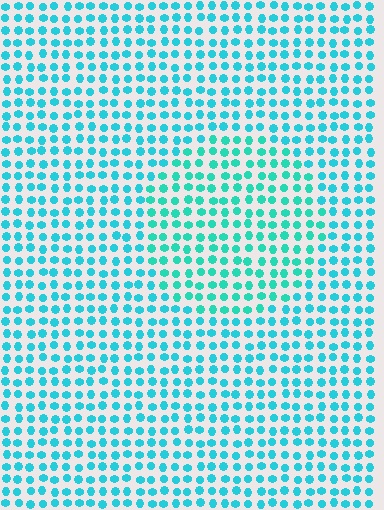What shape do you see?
I see a circle.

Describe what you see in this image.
The image is filled with small cyan elements in a uniform arrangement. A circle-shaped region is visible where the elements are tinted to a slightly different hue, forming a subtle color boundary.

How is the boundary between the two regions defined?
The boundary is defined purely by a slight shift in hue (about 17 degrees). Spacing, size, and orientation are identical on both sides.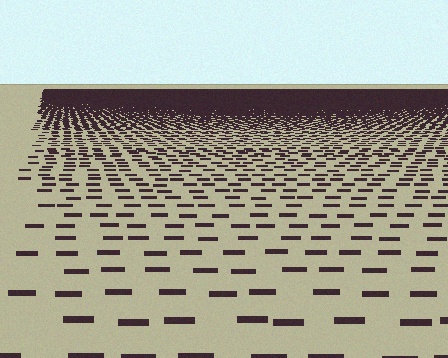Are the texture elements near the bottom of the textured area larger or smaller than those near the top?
Larger. Near the bottom, elements are closer to the viewer and appear at a bigger on-screen size.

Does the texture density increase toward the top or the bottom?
Density increases toward the top.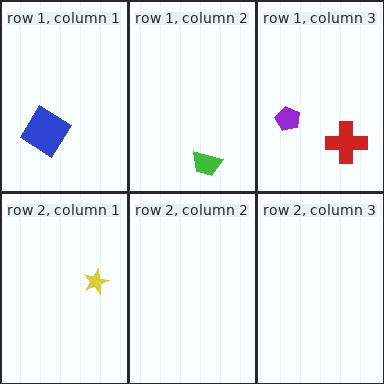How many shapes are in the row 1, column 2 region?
1.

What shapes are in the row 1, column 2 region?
The green trapezoid.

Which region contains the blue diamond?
The row 1, column 1 region.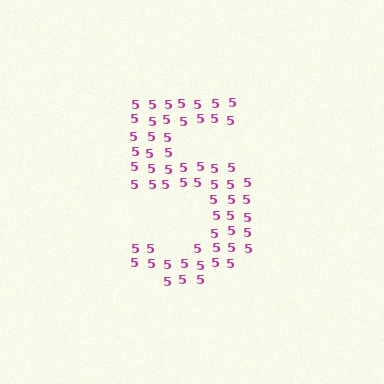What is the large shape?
The large shape is the digit 5.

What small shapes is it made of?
It is made of small digit 5's.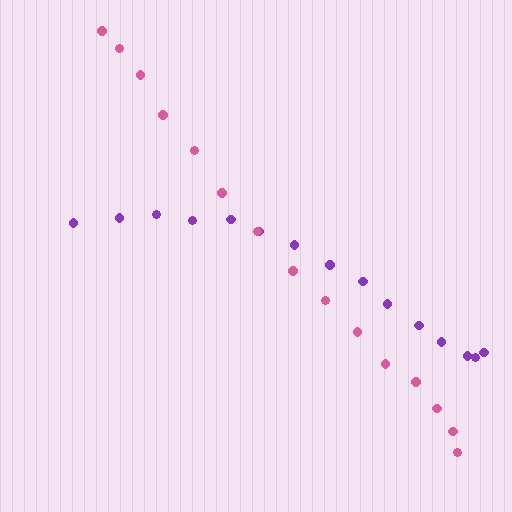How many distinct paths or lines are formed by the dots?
There are 2 distinct paths.